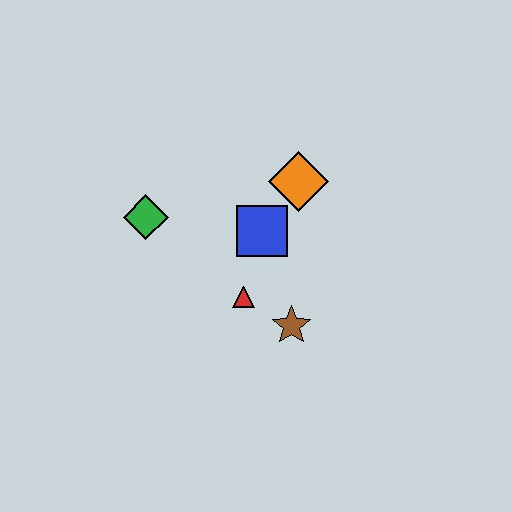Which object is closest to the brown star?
The red triangle is closest to the brown star.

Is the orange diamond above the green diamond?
Yes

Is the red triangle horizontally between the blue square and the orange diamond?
No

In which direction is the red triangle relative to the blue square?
The red triangle is below the blue square.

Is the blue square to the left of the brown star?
Yes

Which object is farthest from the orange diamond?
The green diamond is farthest from the orange diamond.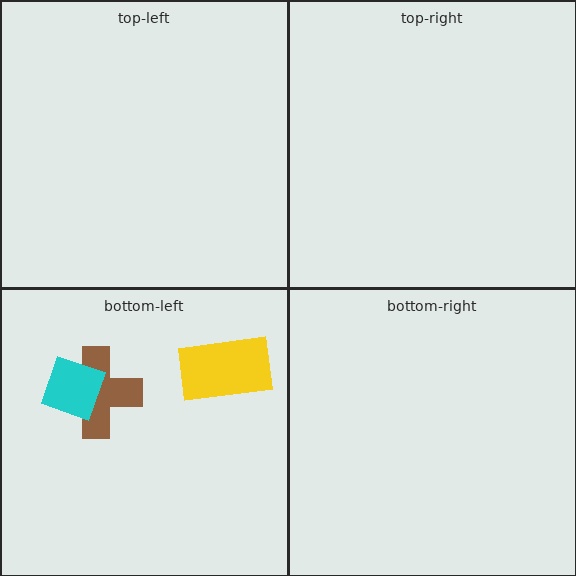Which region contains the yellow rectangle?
The bottom-left region.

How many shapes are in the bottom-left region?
3.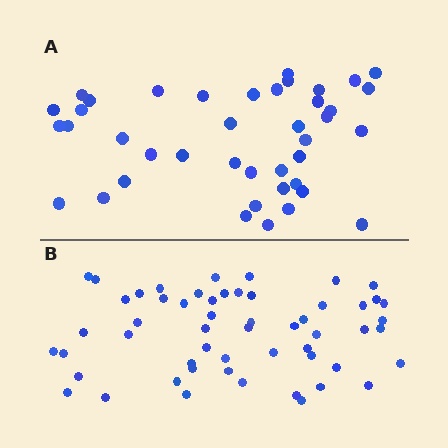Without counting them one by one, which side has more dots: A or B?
Region B (the bottom region) has more dots.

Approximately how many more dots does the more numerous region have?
Region B has approximately 15 more dots than region A.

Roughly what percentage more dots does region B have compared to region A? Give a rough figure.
About 35% more.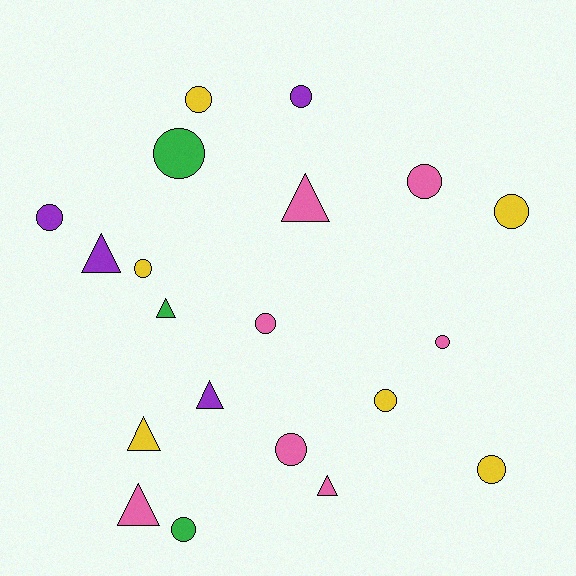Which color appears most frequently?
Pink, with 7 objects.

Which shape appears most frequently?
Circle, with 13 objects.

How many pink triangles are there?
There are 3 pink triangles.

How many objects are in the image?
There are 20 objects.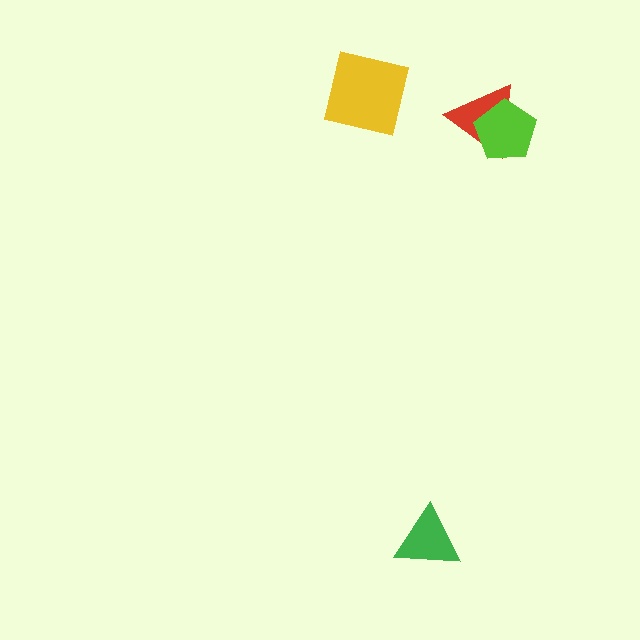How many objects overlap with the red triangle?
1 object overlaps with the red triangle.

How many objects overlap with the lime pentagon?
1 object overlaps with the lime pentagon.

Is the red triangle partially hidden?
Yes, it is partially covered by another shape.